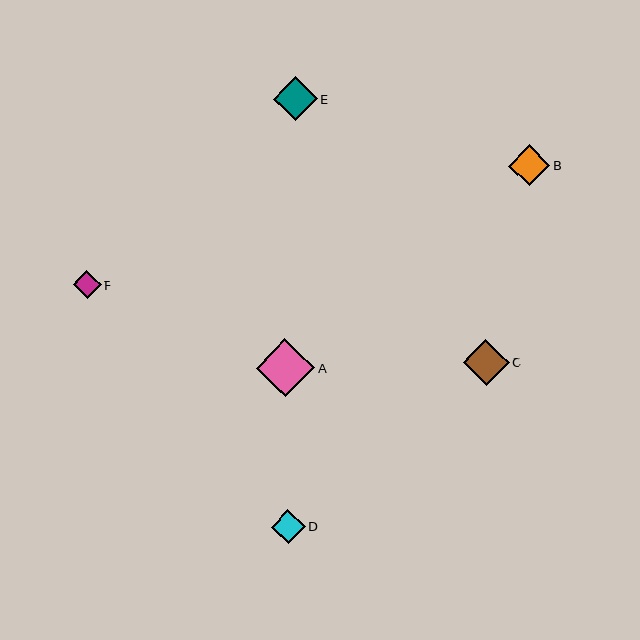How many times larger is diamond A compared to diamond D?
Diamond A is approximately 1.7 times the size of diamond D.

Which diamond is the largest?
Diamond A is the largest with a size of approximately 58 pixels.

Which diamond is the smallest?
Diamond F is the smallest with a size of approximately 28 pixels.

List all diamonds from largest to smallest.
From largest to smallest: A, C, E, B, D, F.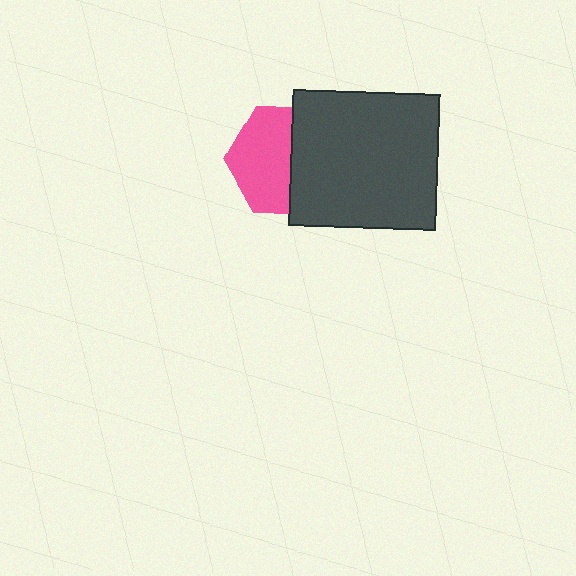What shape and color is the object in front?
The object in front is a dark gray rectangle.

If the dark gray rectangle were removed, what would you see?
You would see the complete pink hexagon.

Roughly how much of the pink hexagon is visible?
About half of it is visible (roughly 55%).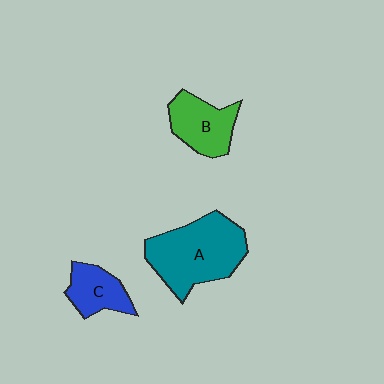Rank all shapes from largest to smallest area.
From largest to smallest: A (teal), B (green), C (blue).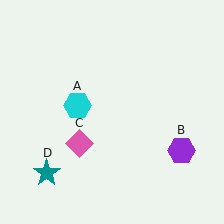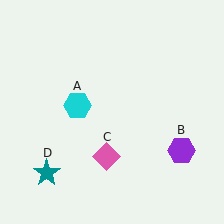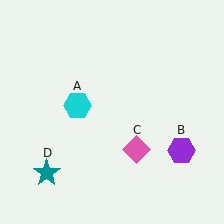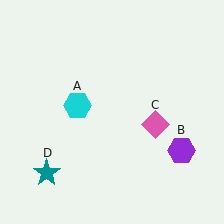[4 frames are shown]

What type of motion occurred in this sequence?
The pink diamond (object C) rotated counterclockwise around the center of the scene.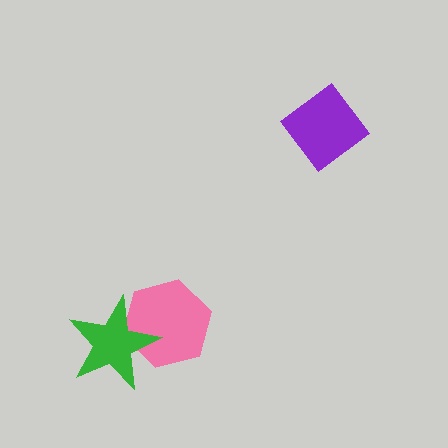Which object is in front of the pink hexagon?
The green star is in front of the pink hexagon.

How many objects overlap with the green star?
1 object overlaps with the green star.